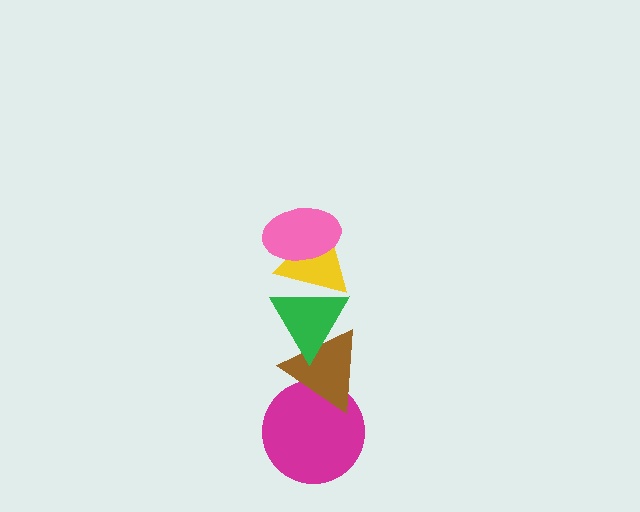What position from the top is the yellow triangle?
The yellow triangle is 2nd from the top.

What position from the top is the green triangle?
The green triangle is 3rd from the top.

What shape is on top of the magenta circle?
The brown triangle is on top of the magenta circle.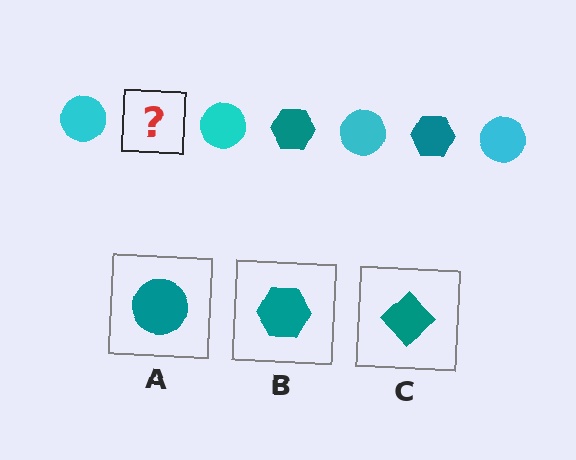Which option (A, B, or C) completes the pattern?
B.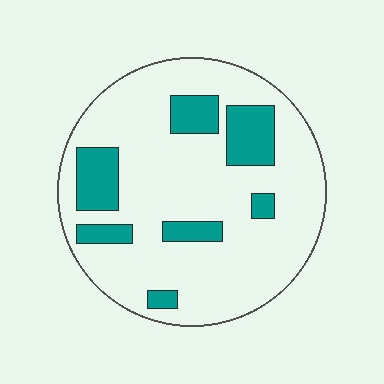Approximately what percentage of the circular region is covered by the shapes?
Approximately 20%.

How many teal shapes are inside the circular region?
7.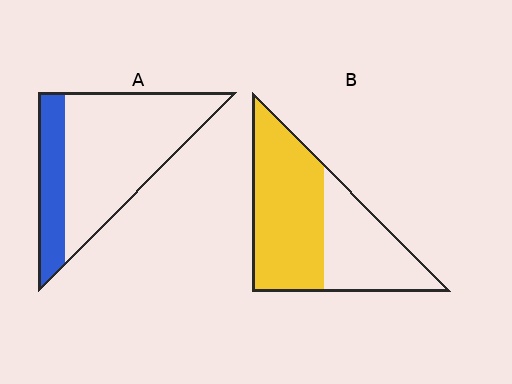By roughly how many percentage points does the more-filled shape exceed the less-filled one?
By roughly 35 percentage points (B over A).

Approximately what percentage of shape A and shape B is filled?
A is approximately 25% and B is approximately 60%.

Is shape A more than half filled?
No.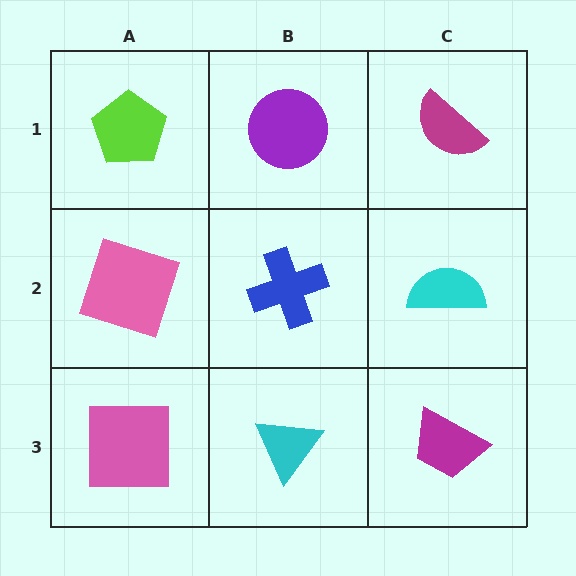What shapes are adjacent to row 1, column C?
A cyan semicircle (row 2, column C), a purple circle (row 1, column B).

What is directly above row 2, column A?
A lime pentagon.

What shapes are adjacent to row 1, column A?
A pink square (row 2, column A), a purple circle (row 1, column B).